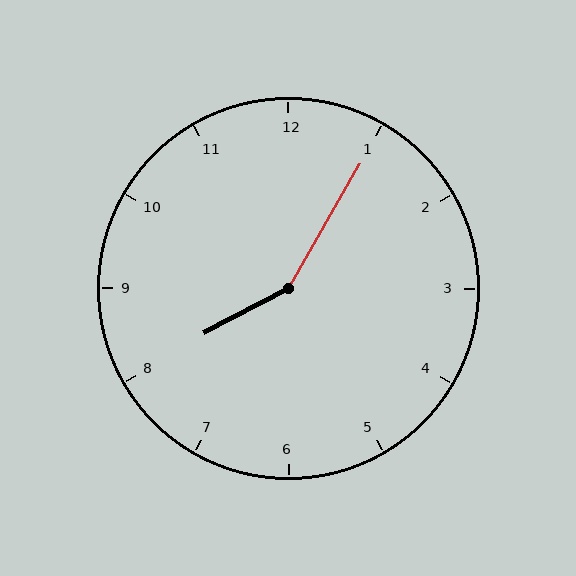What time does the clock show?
8:05.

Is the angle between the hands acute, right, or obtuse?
It is obtuse.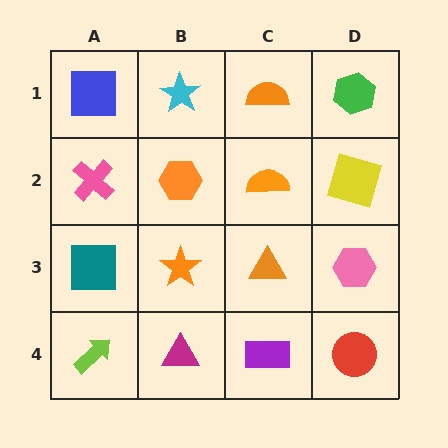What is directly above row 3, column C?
An orange semicircle.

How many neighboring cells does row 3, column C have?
4.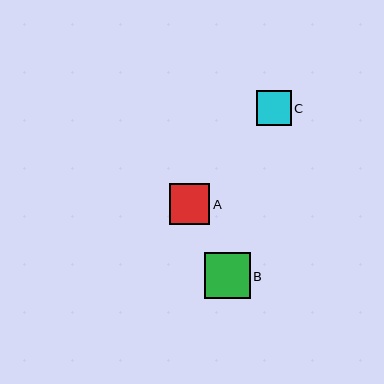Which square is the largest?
Square B is the largest with a size of approximately 46 pixels.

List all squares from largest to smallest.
From largest to smallest: B, A, C.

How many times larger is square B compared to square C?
Square B is approximately 1.3 times the size of square C.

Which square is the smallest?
Square C is the smallest with a size of approximately 35 pixels.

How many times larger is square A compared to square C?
Square A is approximately 1.1 times the size of square C.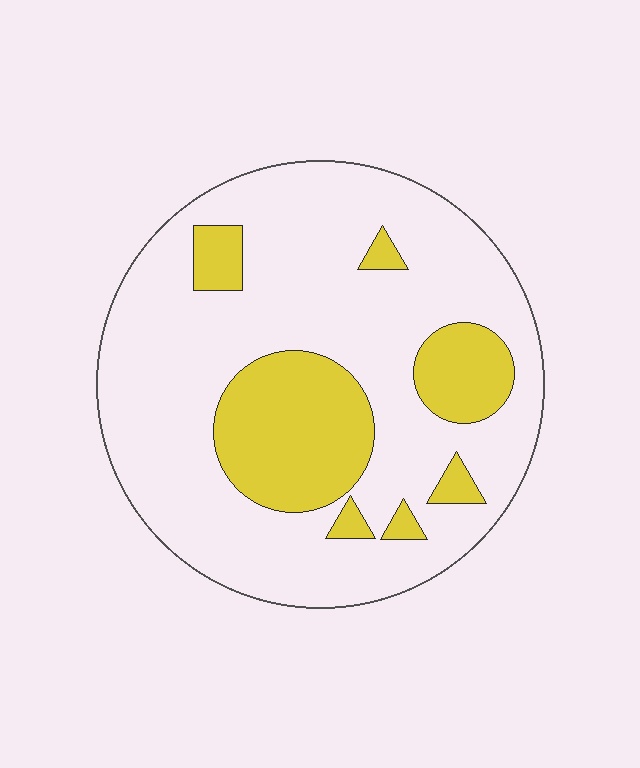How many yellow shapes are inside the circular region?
7.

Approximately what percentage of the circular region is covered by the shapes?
Approximately 25%.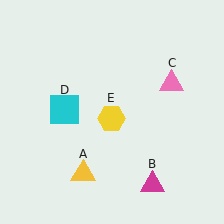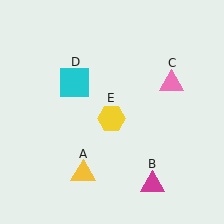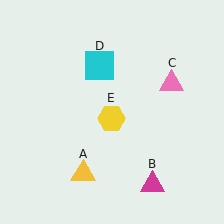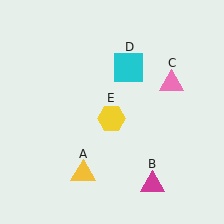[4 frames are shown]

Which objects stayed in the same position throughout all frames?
Yellow triangle (object A) and magenta triangle (object B) and pink triangle (object C) and yellow hexagon (object E) remained stationary.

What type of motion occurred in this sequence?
The cyan square (object D) rotated clockwise around the center of the scene.